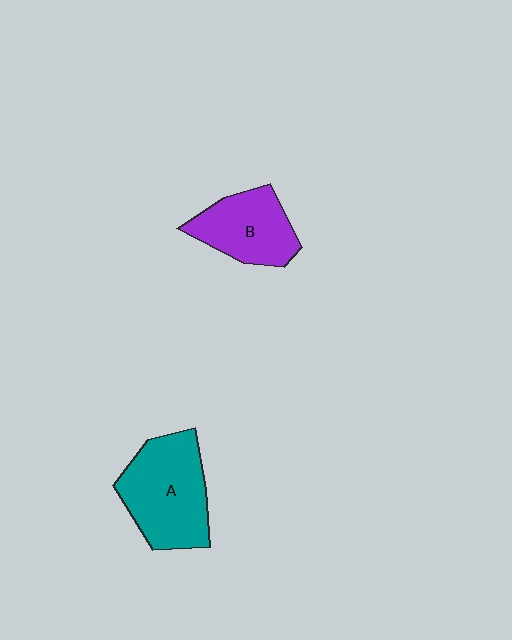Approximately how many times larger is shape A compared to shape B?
Approximately 1.4 times.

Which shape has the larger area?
Shape A (teal).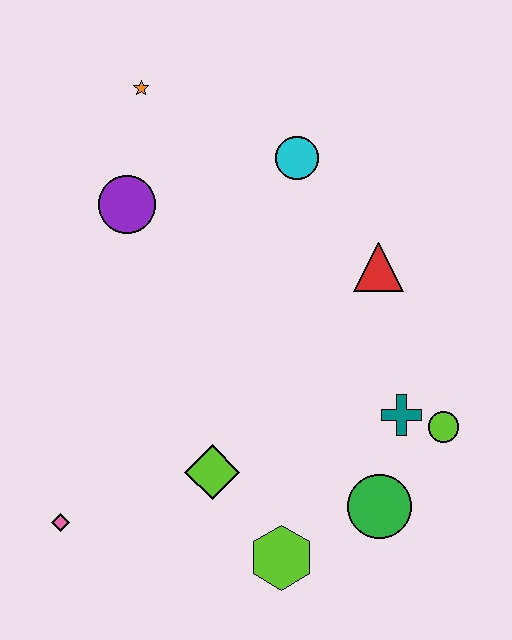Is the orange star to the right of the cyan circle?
No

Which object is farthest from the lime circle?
The orange star is farthest from the lime circle.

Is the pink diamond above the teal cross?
No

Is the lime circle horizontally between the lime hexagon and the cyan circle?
No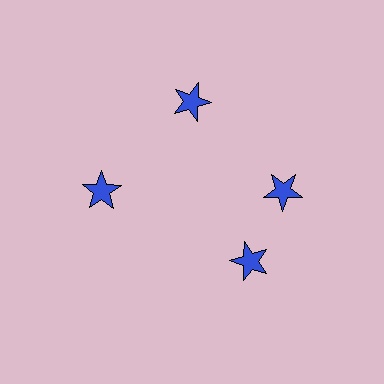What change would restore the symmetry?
The symmetry would be restored by rotating it back into even spacing with its neighbors so that all 4 stars sit at equal angles and equal distance from the center.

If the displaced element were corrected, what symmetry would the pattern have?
It would have 4-fold rotational symmetry — the pattern would map onto itself every 90 degrees.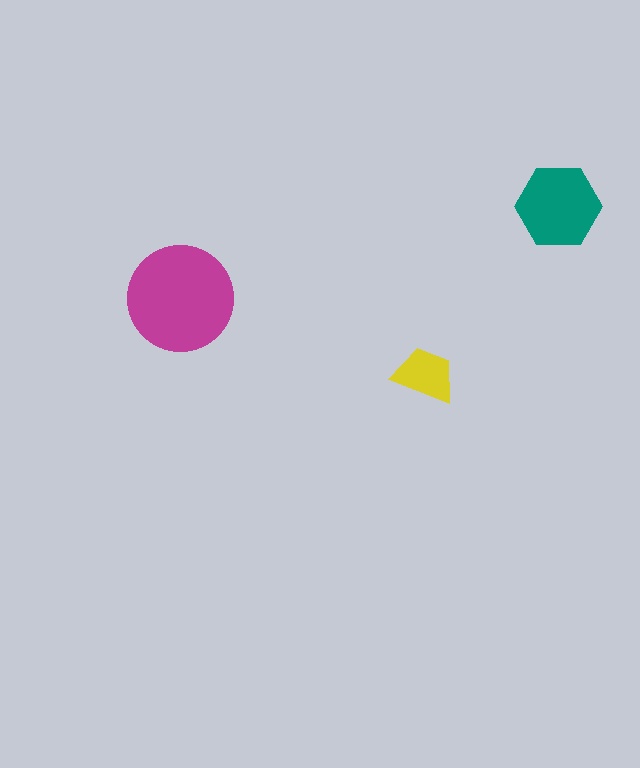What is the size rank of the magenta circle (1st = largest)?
1st.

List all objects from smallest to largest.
The yellow trapezoid, the teal hexagon, the magenta circle.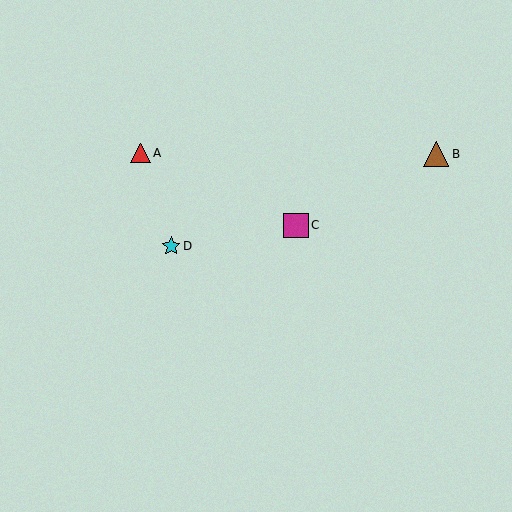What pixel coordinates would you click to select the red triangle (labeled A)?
Click at (141, 153) to select the red triangle A.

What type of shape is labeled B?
Shape B is a brown triangle.